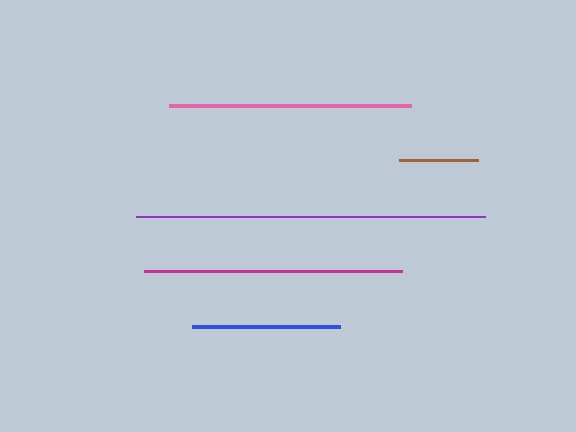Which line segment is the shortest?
The brown line is the shortest at approximately 79 pixels.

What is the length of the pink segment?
The pink segment is approximately 242 pixels long.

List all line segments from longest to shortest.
From longest to shortest: purple, magenta, pink, blue, brown.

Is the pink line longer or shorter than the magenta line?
The magenta line is longer than the pink line.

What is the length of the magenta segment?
The magenta segment is approximately 258 pixels long.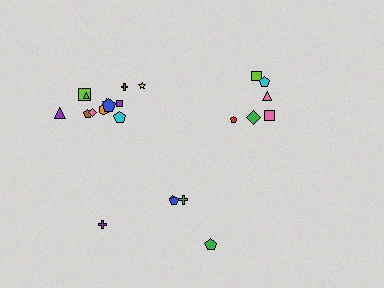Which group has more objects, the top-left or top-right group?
The top-left group.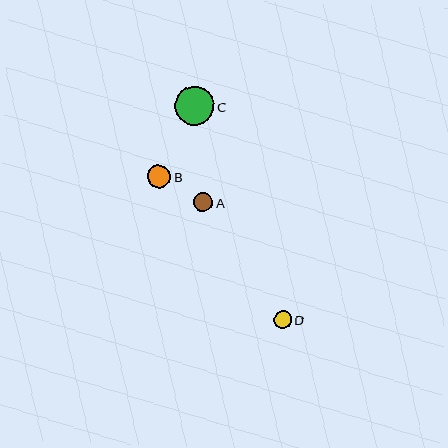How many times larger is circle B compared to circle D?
Circle B is approximately 1.3 times the size of circle D.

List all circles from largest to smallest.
From largest to smallest: C, B, A, D.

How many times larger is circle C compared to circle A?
Circle C is approximately 2.1 times the size of circle A.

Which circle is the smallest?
Circle D is the smallest with a size of approximately 18 pixels.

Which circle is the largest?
Circle C is the largest with a size of approximately 39 pixels.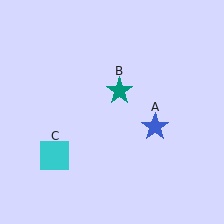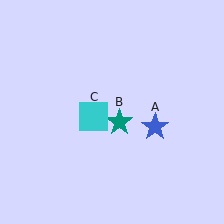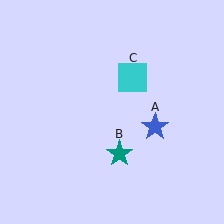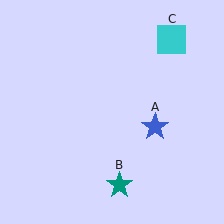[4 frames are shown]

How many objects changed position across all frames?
2 objects changed position: teal star (object B), cyan square (object C).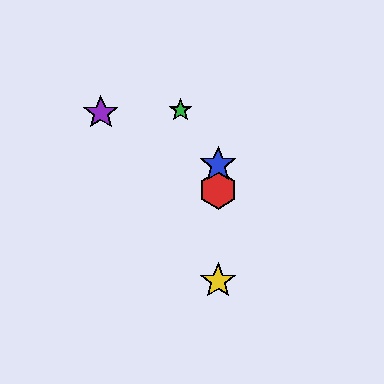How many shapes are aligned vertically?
3 shapes (the red hexagon, the blue star, the yellow star) are aligned vertically.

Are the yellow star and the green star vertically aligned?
No, the yellow star is at x≈218 and the green star is at x≈181.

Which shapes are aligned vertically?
The red hexagon, the blue star, the yellow star are aligned vertically.